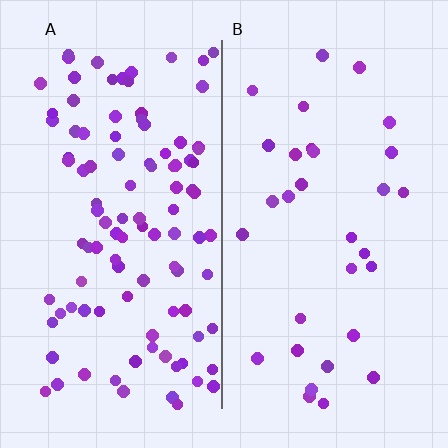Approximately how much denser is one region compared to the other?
Approximately 3.3× — region A over region B.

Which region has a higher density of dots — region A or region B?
A (the left).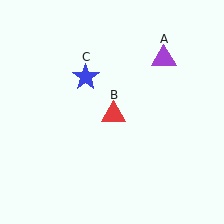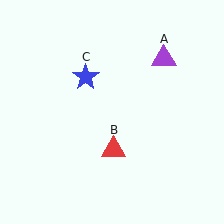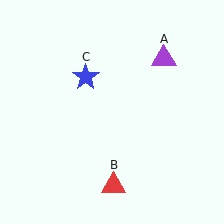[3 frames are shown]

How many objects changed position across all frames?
1 object changed position: red triangle (object B).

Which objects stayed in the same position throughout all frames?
Purple triangle (object A) and blue star (object C) remained stationary.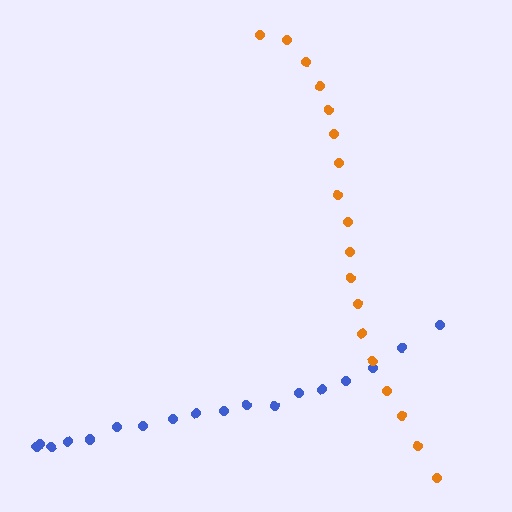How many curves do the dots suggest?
There are 2 distinct paths.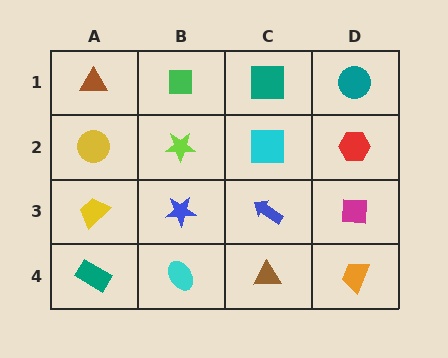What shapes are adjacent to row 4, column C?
A blue arrow (row 3, column C), a cyan ellipse (row 4, column B), an orange trapezoid (row 4, column D).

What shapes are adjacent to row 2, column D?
A teal circle (row 1, column D), a magenta square (row 3, column D), a cyan square (row 2, column C).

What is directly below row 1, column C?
A cyan square.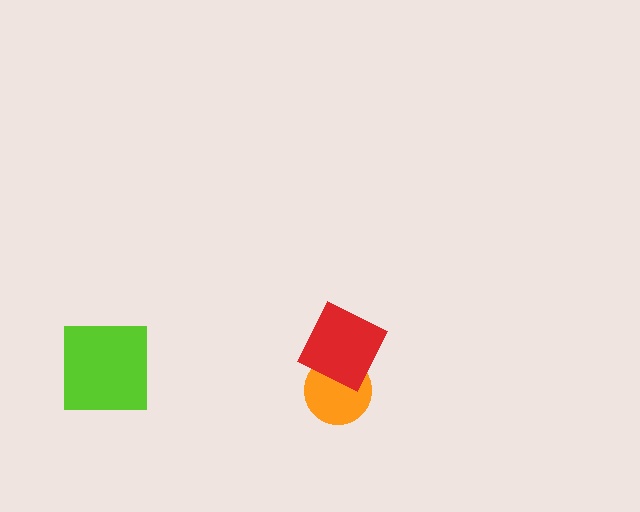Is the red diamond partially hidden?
No, no other shape covers it.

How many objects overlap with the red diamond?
1 object overlaps with the red diamond.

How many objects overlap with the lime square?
0 objects overlap with the lime square.